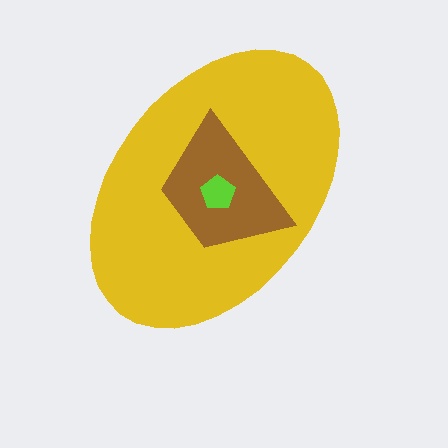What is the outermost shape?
The yellow ellipse.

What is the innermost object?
The lime pentagon.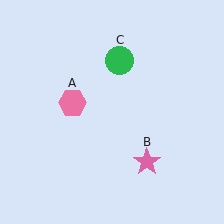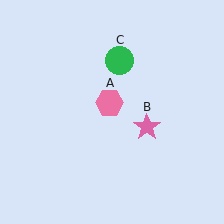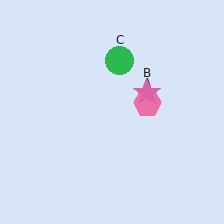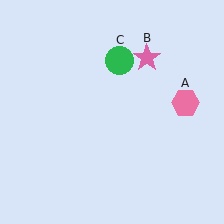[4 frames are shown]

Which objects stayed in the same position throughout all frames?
Green circle (object C) remained stationary.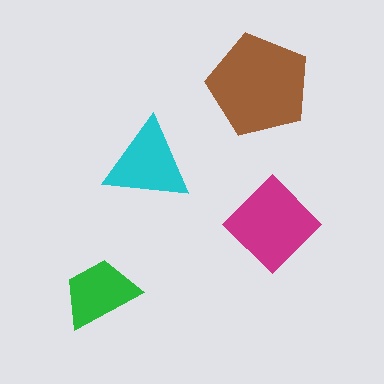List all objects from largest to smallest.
The brown pentagon, the magenta diamond, the cyan triangle, the green trapezoid.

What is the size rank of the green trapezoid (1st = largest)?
4th.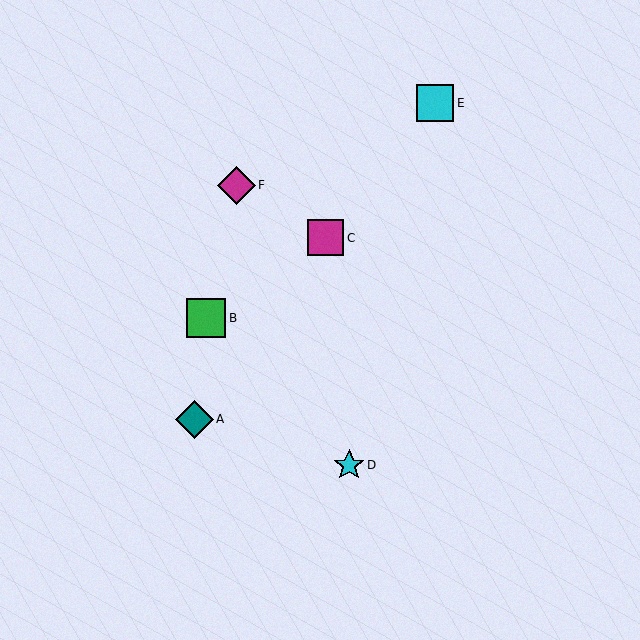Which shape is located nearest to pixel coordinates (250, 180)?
The magenta diamond (labeled F) at (236, 185) is nearest to that location.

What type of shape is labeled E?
Shape E is a cyan square.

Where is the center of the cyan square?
The center of the cyan square is at (435, 103).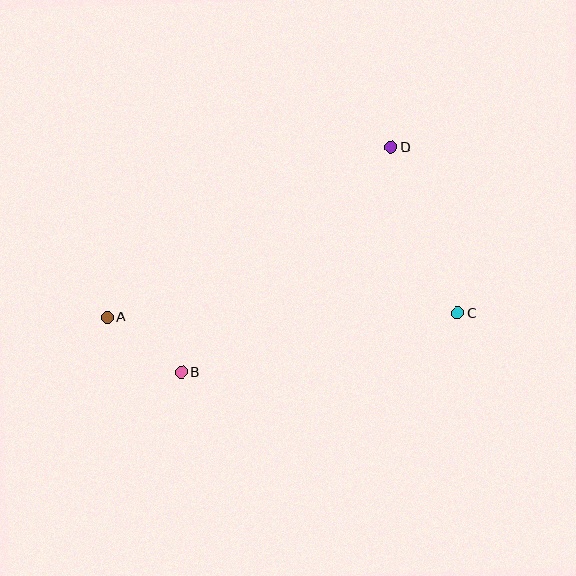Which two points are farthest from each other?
Points A and C are farthest from each other.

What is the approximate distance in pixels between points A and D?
The distance between A and D is approximately 331 pixels.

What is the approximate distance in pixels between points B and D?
The distance between B and D is approximately 308 pixels.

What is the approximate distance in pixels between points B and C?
The distance between B and C is approximately 283 pixels.